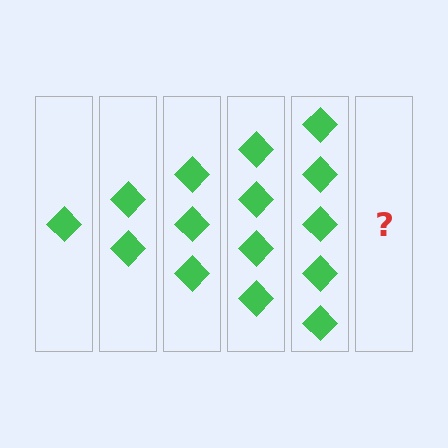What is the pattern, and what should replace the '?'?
The pattern is that each step adds one more diamond. The '?' should be 6 diamonds.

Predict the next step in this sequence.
The next step is 6 diamonds.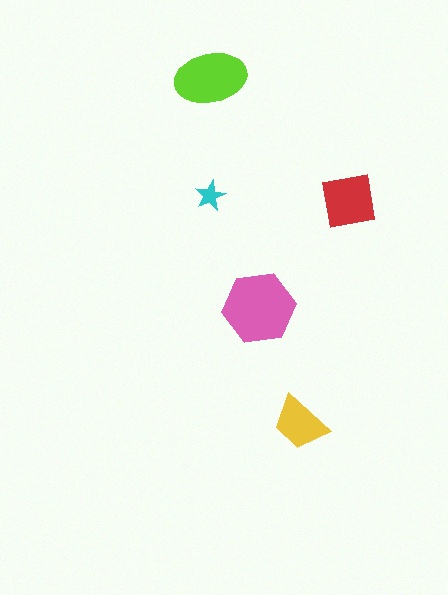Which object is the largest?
The pink hexagon.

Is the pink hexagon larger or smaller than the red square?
Larger.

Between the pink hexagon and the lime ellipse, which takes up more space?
The pink hexagon.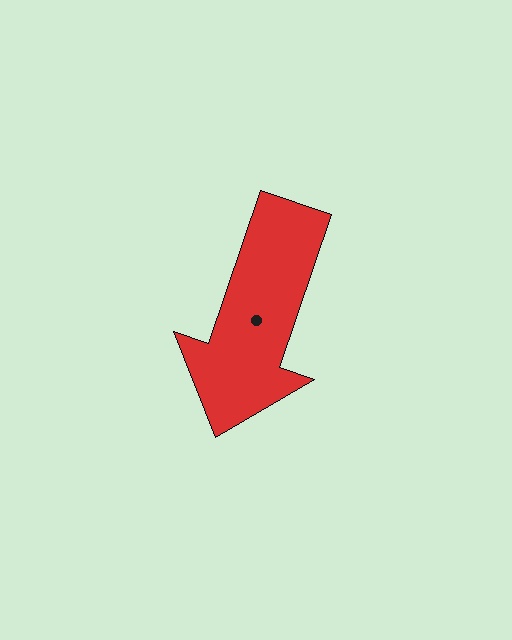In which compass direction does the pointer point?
South.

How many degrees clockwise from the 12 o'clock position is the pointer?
Approximately 199 degrees.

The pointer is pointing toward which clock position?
Roughly 7 o'clock.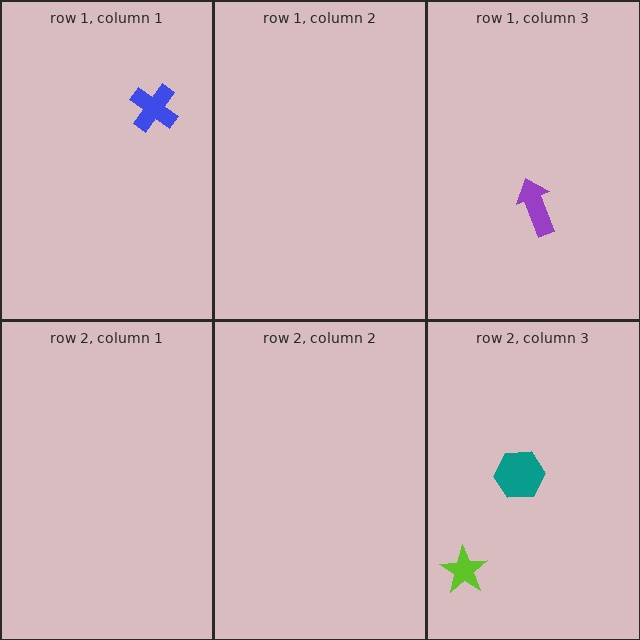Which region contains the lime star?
The row 2, column 3 region.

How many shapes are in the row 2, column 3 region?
2.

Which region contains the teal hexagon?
The row 2, column 3 region.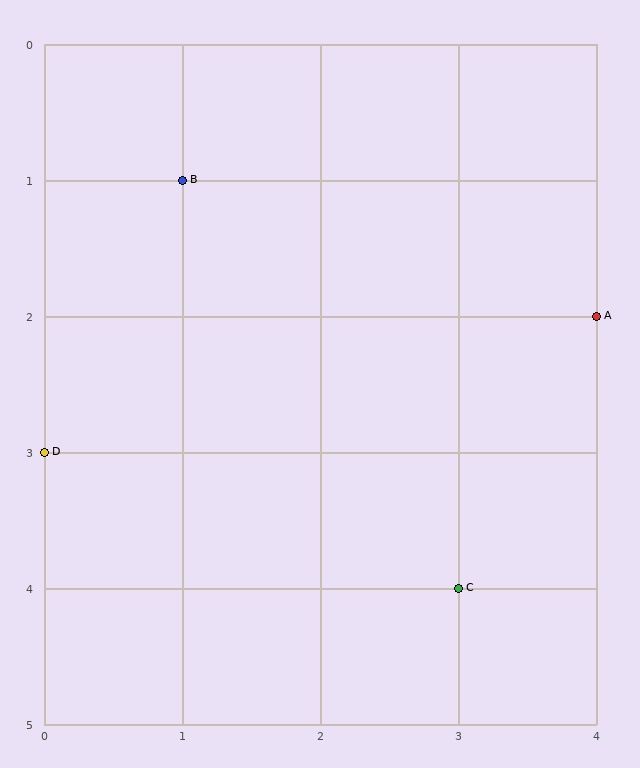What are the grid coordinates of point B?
Point B is at grid coordinates (1, 1).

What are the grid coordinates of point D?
Point D is at grid coordinates (0, 3).